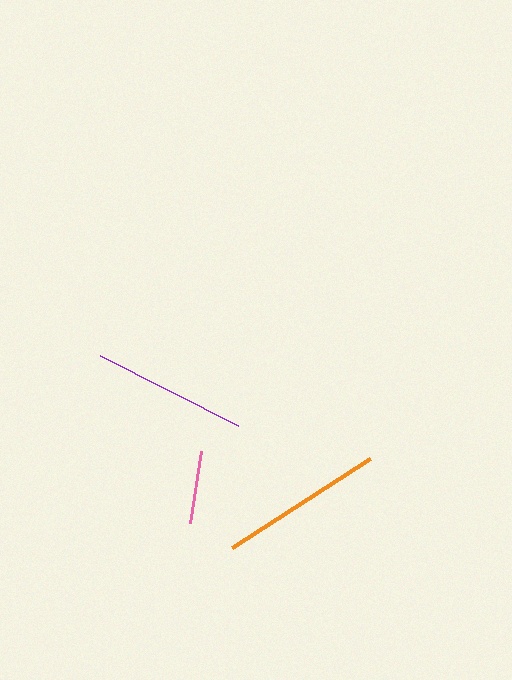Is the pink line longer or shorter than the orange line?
The orange line is longer than the pink line.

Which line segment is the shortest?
The pink line is the shortest at approximately 73 pixels.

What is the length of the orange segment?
The orange segment is approximately 164 pixels long.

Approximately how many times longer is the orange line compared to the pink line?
The orange line is approximately 2.3 times the length of the pink line.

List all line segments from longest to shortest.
From longest to shortest: orange, purple, pink.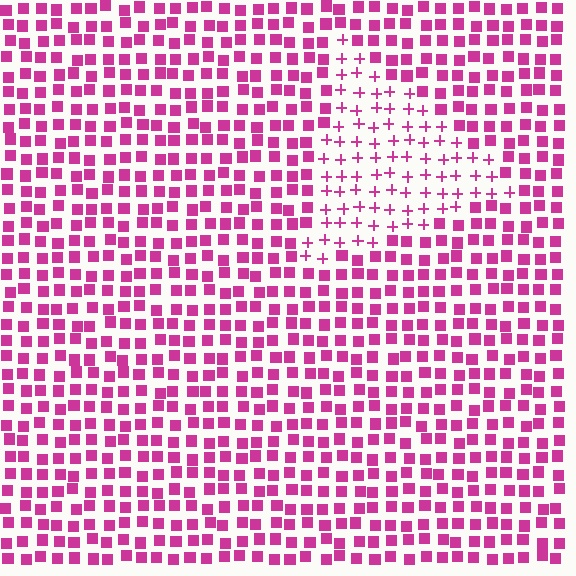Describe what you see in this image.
The image is filled with small magenta elements arranged in a uniform grid. A triangle-shaped region contains plus signs, while the surrounding area contains squares. The boundary is defined purely by the change in element shape.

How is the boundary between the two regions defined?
The boundary is defined by a change in element shape: plus signs inside vs. squares outside. All elements share the same color and spacing.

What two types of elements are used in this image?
The image uses plus signs inside the triangle region and squares outside it.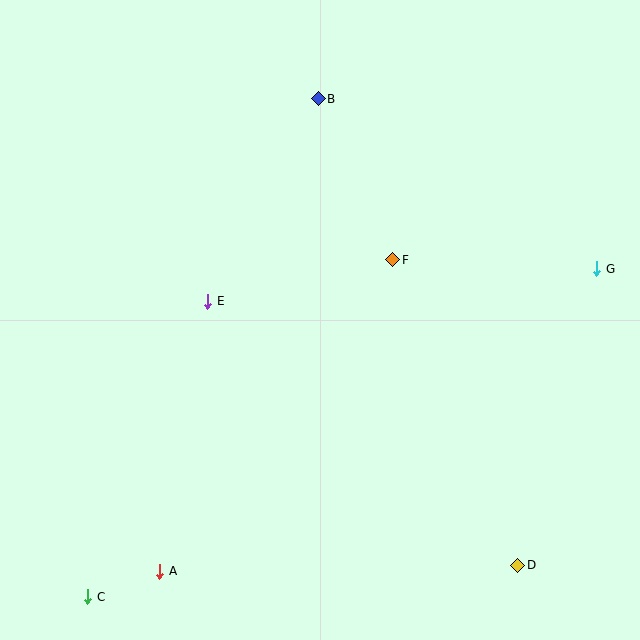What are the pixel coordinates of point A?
Point A is at (160, 571).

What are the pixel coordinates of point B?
Point B is at (318, 99).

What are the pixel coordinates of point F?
Point F is at (393, 260).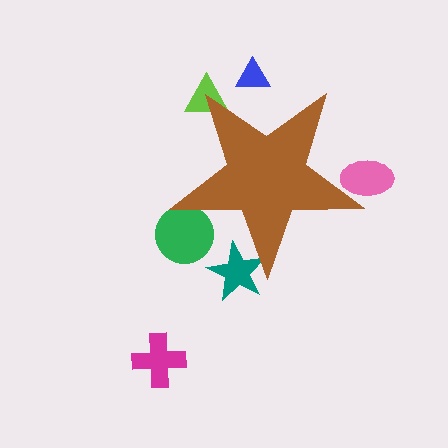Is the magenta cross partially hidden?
No, the magenta cross is fully visible.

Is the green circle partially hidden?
Yes, the green circle is partially hidden behind the brown star.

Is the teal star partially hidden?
Yes, the teal star is partially hidden behind the brown star.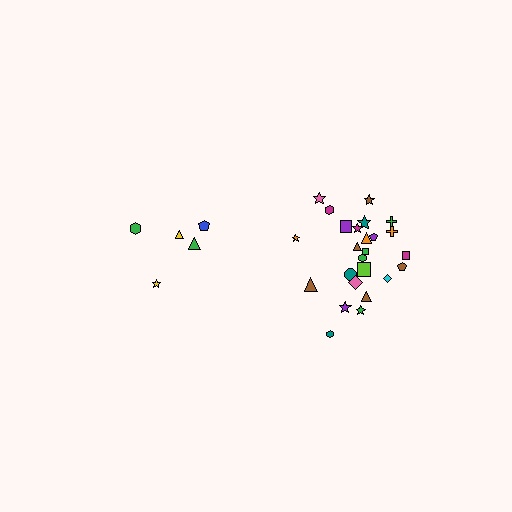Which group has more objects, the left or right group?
The right group.